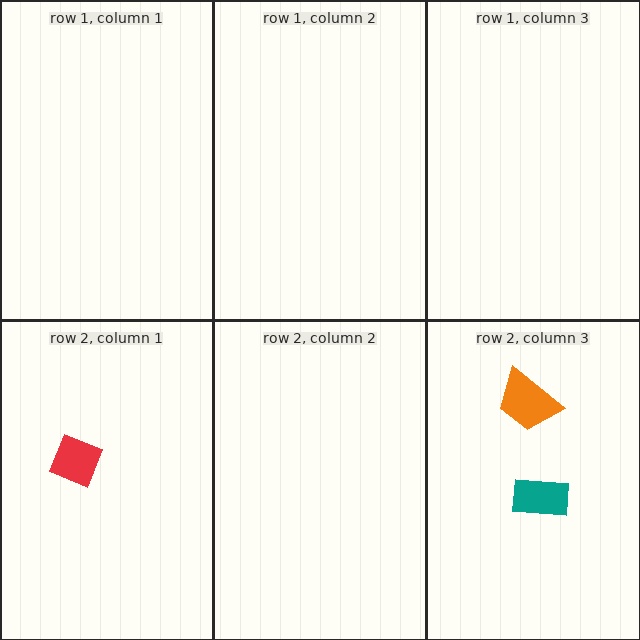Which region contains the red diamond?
The row 2, column 1 region.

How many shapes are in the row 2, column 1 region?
1.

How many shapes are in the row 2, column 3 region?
2.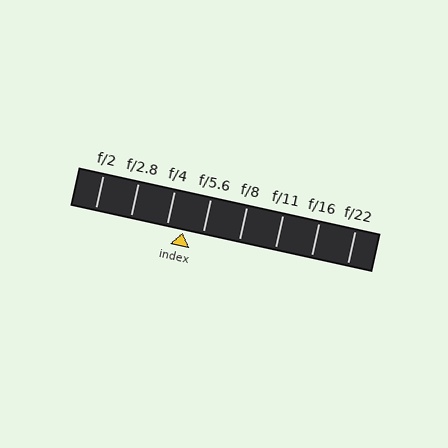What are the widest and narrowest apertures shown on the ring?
The widest aperture shown is f/2 and the narrowest is f/22.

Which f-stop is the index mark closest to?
The index mark is closest to f/4.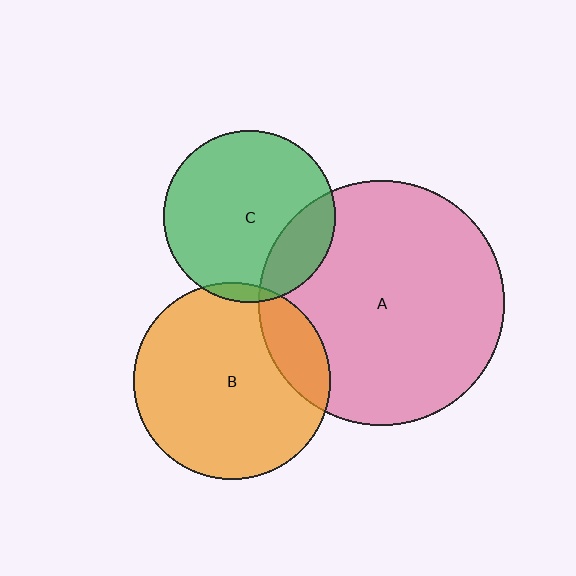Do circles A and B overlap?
Yes.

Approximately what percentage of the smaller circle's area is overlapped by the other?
Approximately 15%.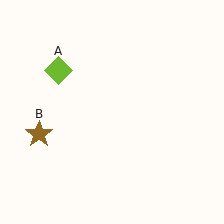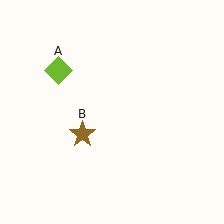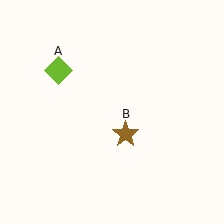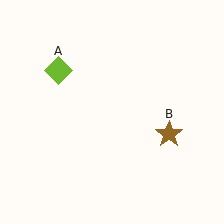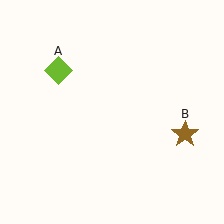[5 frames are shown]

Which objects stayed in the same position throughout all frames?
Lime diamond (object A) remained stationary.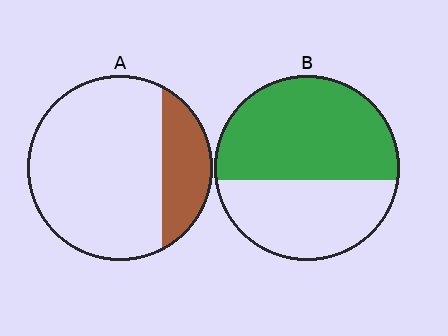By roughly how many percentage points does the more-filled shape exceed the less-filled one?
By roughly 35 percentage points (B over A).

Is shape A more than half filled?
No.